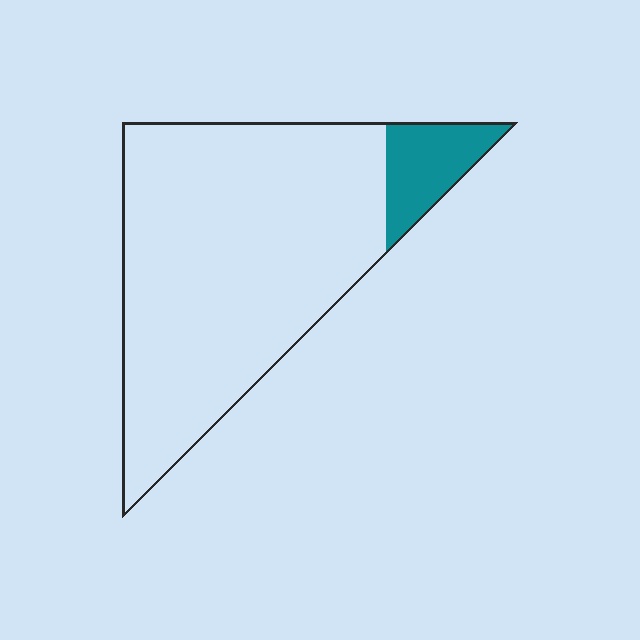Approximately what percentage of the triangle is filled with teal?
Approximately 10%.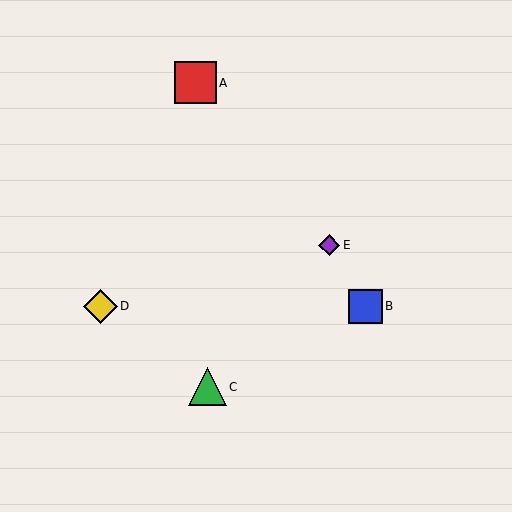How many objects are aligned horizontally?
2 objects (B, D) are aligned horizontally.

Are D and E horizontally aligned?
No, D is at y≈306 and E is at y≈245.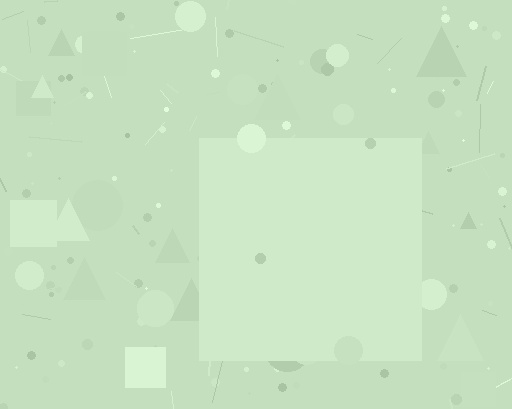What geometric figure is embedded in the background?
A square is embedded in the background.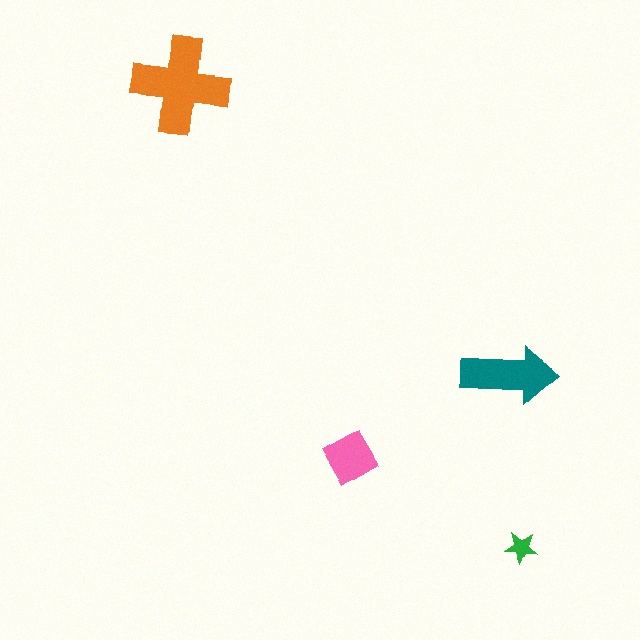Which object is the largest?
The orange cross.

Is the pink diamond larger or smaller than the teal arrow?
Smaller.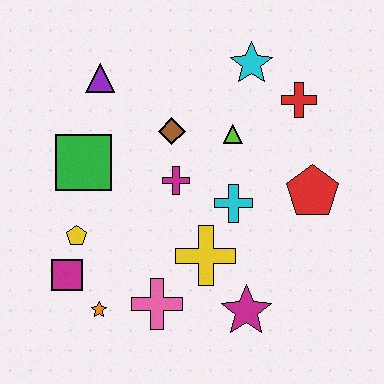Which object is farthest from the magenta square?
The red cross is farthest from the magenta square.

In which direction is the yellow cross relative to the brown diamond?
The yellow cross is below the brown diamond.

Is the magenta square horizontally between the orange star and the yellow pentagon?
No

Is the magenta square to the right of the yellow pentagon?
No